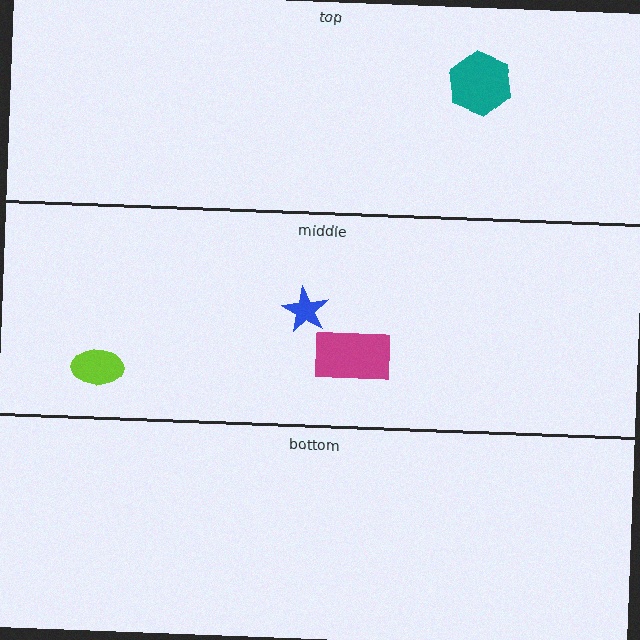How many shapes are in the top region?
1.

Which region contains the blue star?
The middle region.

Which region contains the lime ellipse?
The middle region.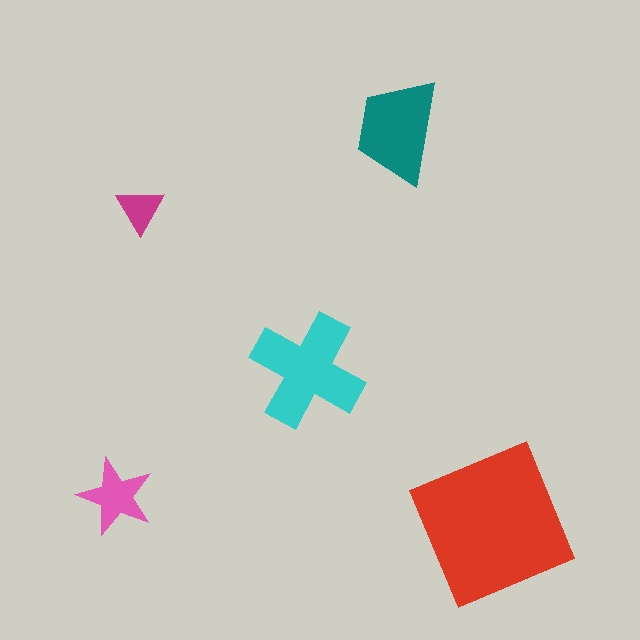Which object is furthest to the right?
The red square is rightmost.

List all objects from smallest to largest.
The magenta triangle, the pink star, the teal trapezoid, the cyan cross, the red square.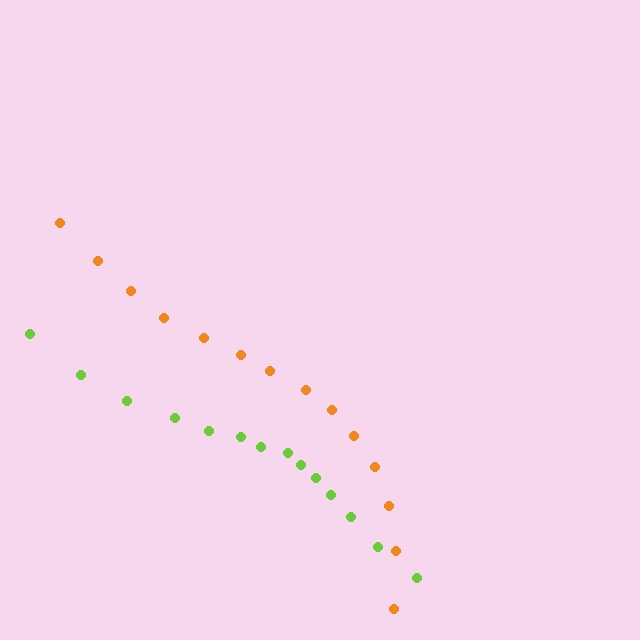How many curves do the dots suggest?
There are 2 distinct paths.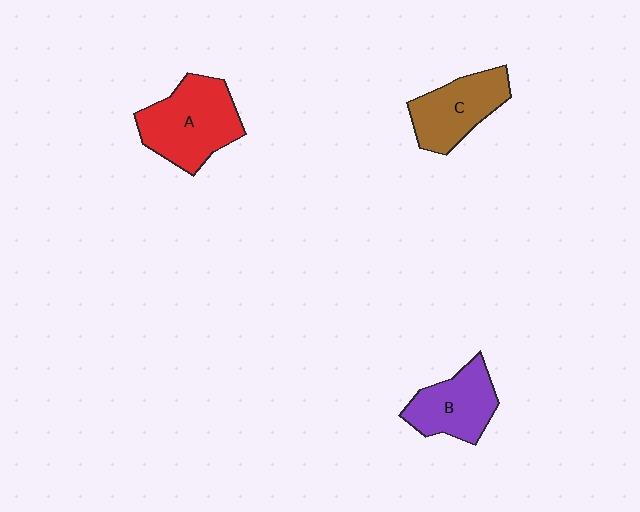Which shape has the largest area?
Shape A (red).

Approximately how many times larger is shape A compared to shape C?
Approximately 1.3 times.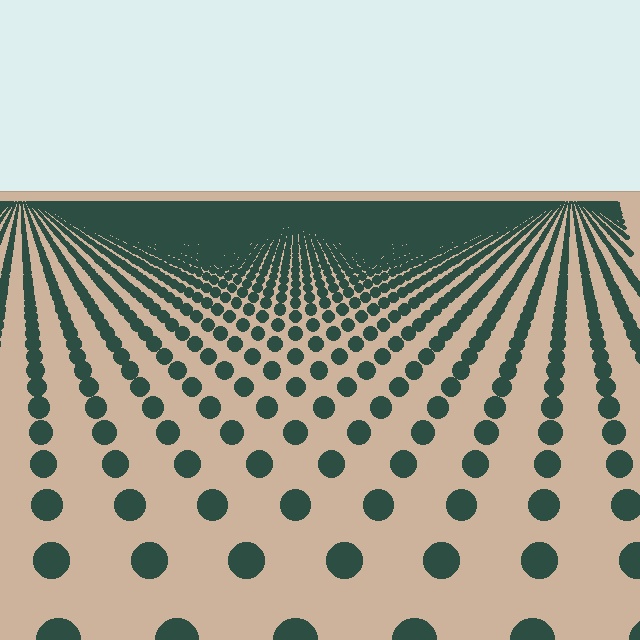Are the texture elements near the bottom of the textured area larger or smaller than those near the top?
Larger. Near the bottom, elements are closer to the viewer and appear at a bigger on-screen size.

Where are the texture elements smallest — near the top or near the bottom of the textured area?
Near the top.